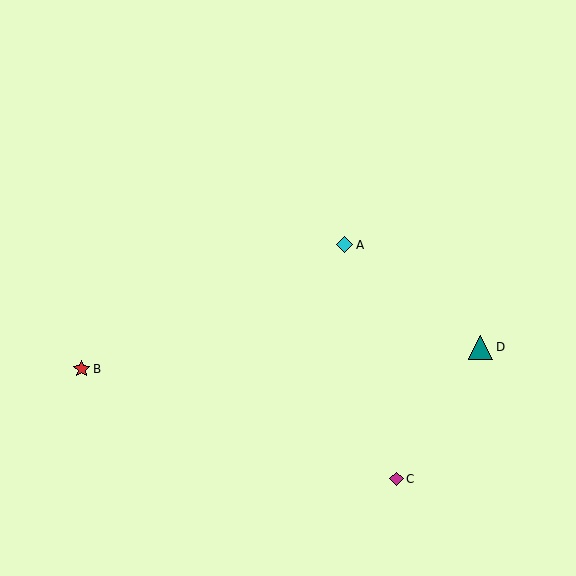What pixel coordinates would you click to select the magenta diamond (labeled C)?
Click at (397, 479) to select the magenta diamond C.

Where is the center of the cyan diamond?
The center of the cyan diamond is at (345, 245).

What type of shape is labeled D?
Shape D is a teal triangle.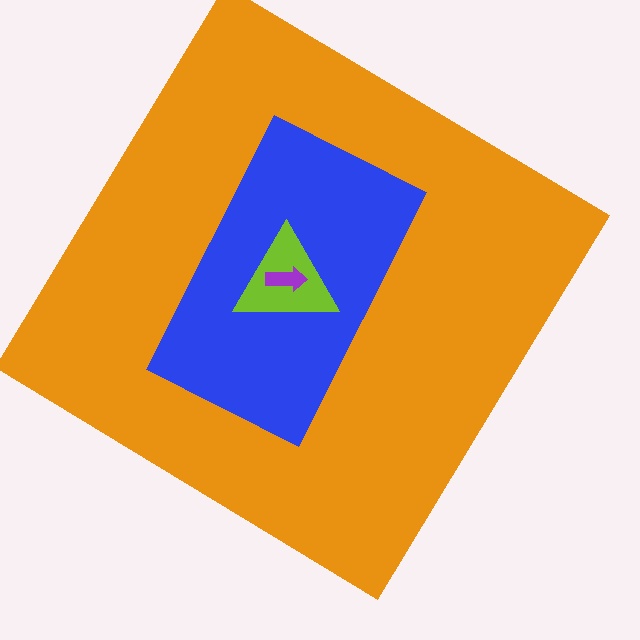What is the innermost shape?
The purple arrow.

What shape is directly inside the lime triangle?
The purple arrow.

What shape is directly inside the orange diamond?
The blue rectangle.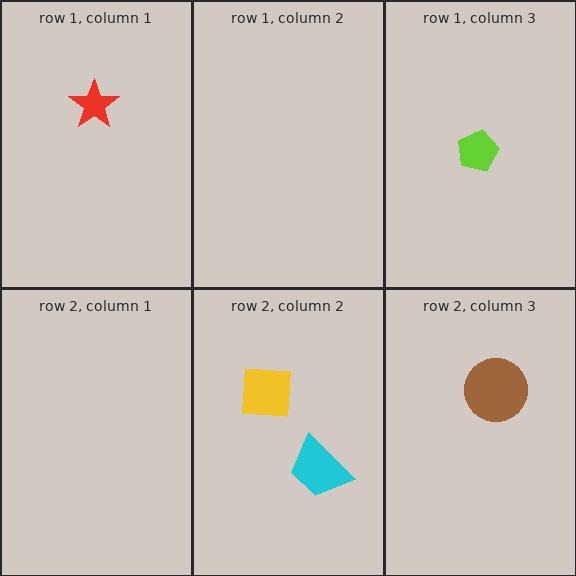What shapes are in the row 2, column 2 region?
The yellow square, the cyan trapezoid.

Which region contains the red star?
The row 1, column 1 region.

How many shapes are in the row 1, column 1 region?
1.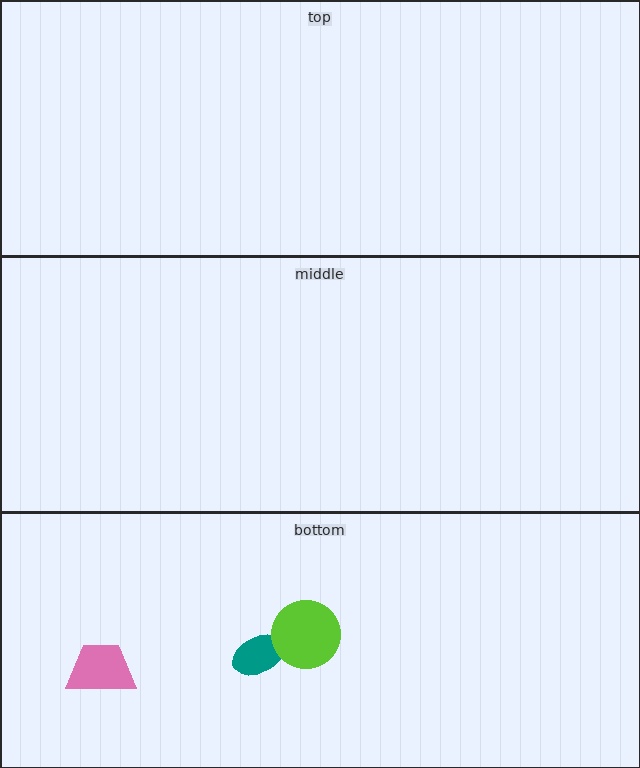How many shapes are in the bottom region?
3.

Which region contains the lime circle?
The bottom region.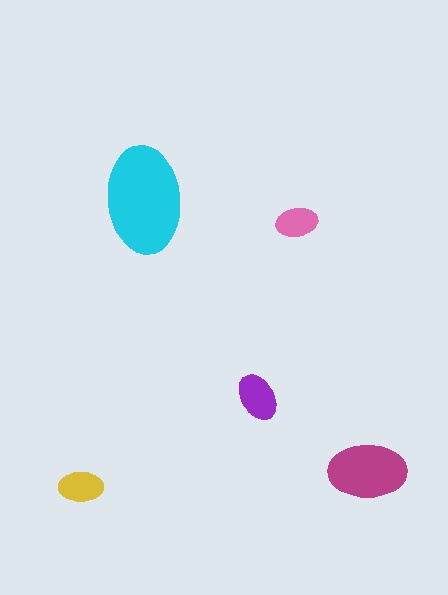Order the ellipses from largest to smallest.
the cyan one, the magenta one, the purple one, the yellow one, the pink one.